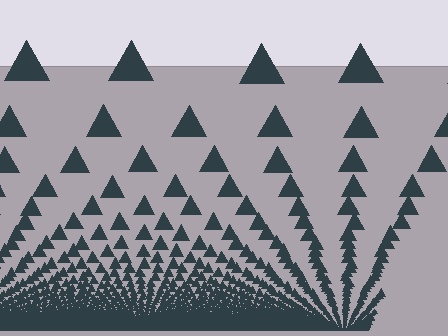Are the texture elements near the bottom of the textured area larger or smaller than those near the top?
Smaller. The gradient is inverted — elements near the bottom are smaller and denser.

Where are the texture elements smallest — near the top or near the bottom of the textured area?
Near the bottom.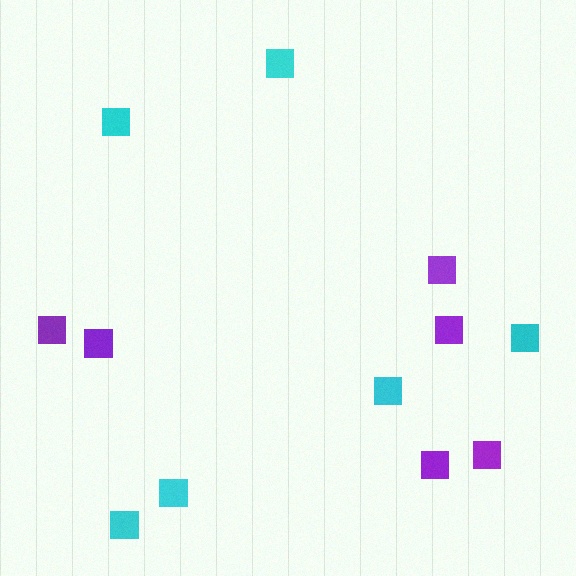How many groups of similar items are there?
There are 2 groups: one group of purple squares (6) and one group of cyan squares (6).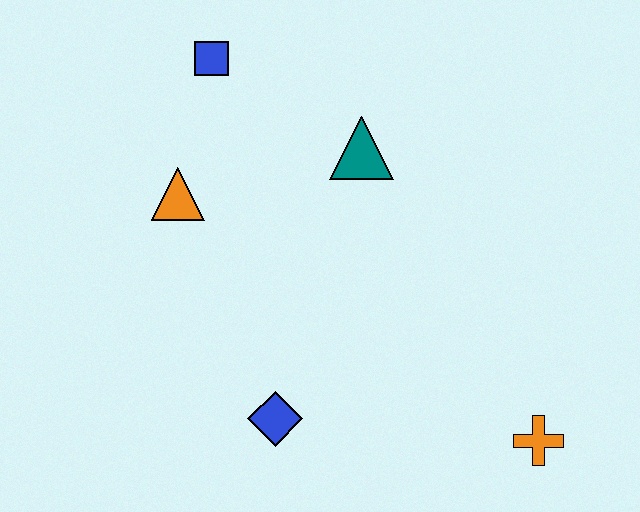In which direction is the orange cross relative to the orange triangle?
The orange cross is to the right of the orange triangle.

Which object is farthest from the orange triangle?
The orange cross is farthest from the orange triangle.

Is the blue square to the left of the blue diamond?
Yes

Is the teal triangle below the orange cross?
No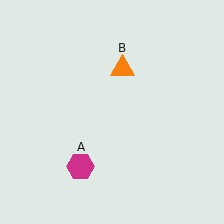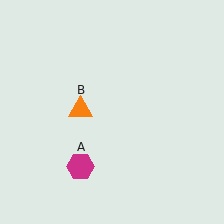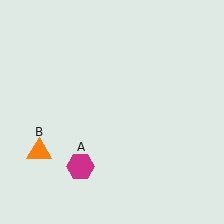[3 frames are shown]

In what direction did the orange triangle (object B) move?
The orange triangle (object B) moved down and to the left.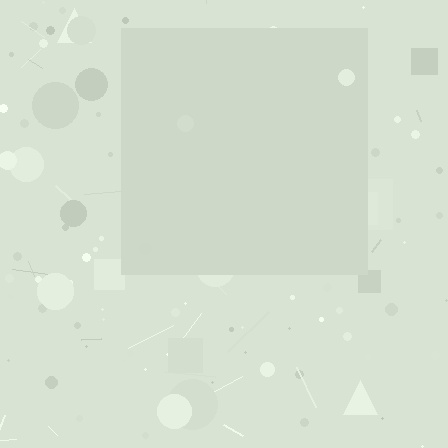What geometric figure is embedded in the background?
A square is embedded in the background.